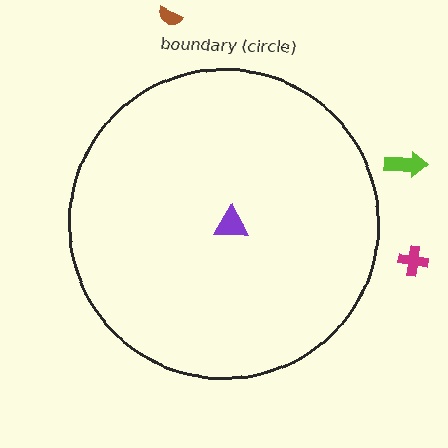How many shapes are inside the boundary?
1 inside, 3 outside.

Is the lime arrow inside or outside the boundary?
Outside.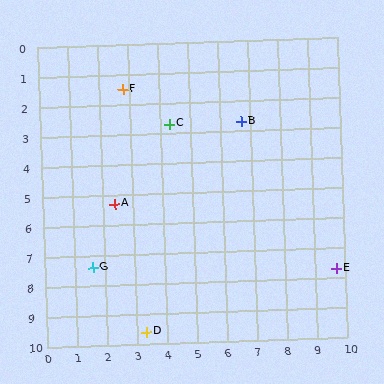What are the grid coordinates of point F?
Point F is at approximately (2.8, 1.5).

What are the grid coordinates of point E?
Point E is at approximately (9.7, 7.7).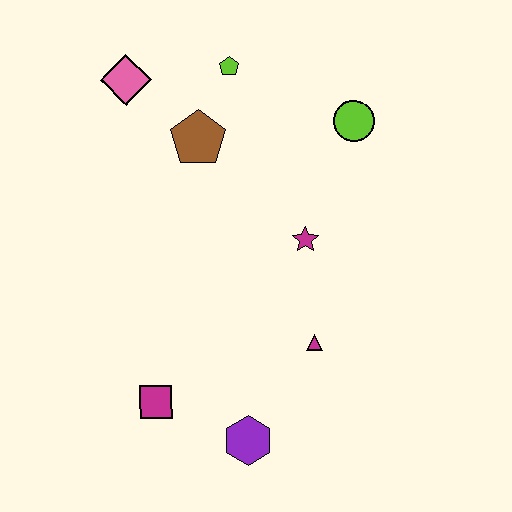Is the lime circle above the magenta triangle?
Yes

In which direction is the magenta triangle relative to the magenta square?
The magenta triangle is to the right of the magenta square.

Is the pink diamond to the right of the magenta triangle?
No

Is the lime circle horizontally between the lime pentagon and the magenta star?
No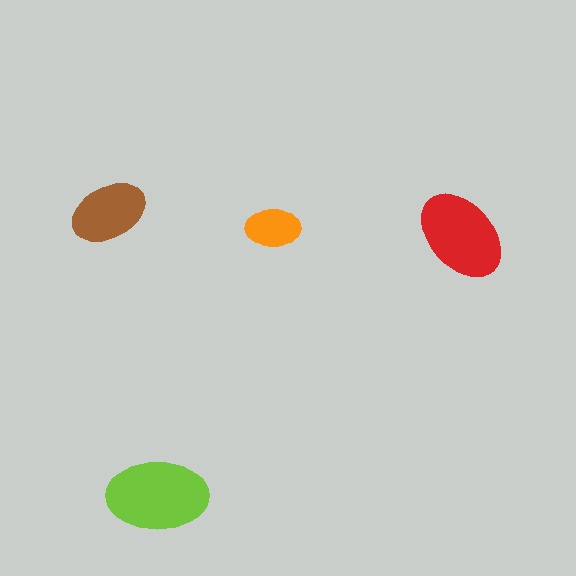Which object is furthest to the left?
The brown ellipse is leftmost.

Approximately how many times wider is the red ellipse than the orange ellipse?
About 1.5 times wider.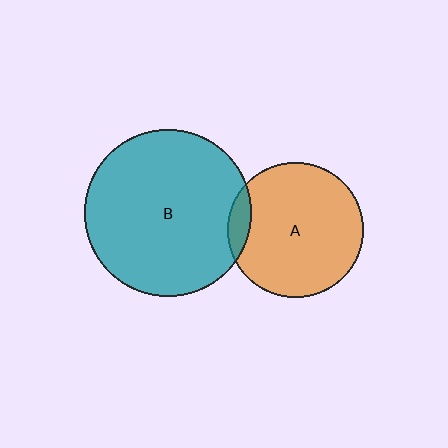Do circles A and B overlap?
Yes.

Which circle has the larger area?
Circle B (teal).